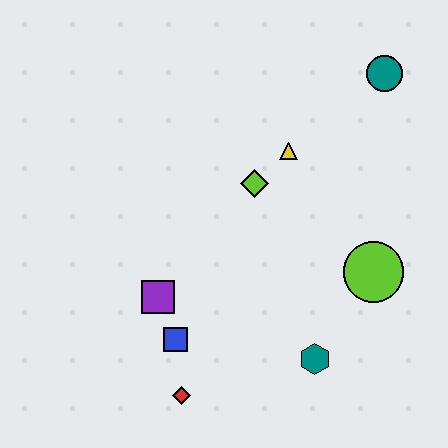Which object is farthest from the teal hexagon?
The teal circle is farthest from the teal hexagon.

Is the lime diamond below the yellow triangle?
Yes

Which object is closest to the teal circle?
The yellow triangle is closest to the teal circle.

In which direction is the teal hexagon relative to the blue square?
The teal hexagon is to the right of the blue square.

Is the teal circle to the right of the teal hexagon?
Yes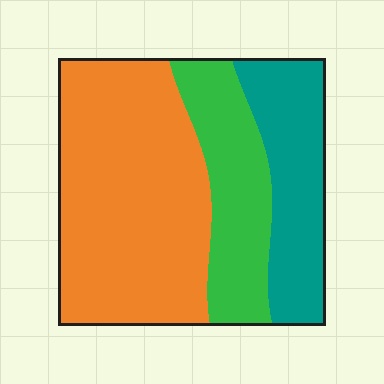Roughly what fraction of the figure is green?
Green covers roughly 25% of the figure.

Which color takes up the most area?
Orange, at roughly 55%.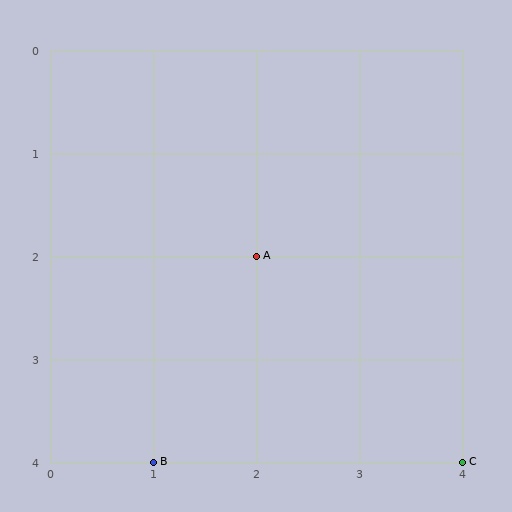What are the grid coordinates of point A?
Point A is at grid coordinates (2, 2).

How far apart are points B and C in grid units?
Points B and C are 3 columns apart.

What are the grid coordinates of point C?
Point C is at grid coordinates (4, 4).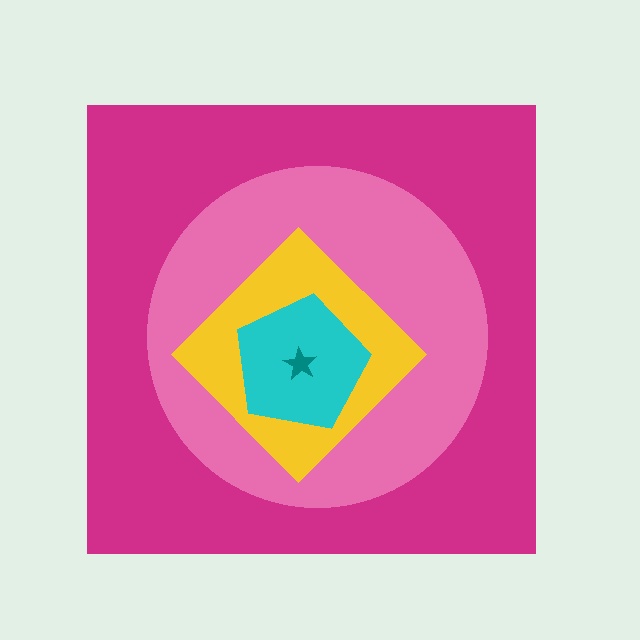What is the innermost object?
The teal star.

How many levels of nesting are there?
5.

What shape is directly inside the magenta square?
The pink circle.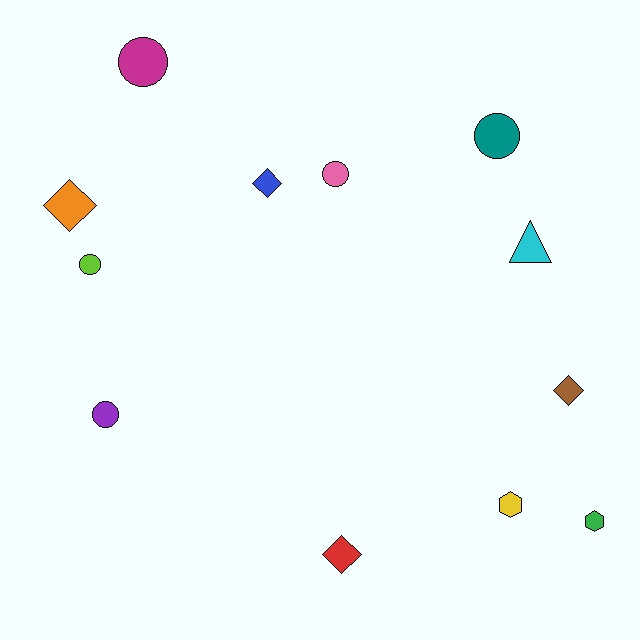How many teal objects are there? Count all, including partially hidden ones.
There is 1 teal object.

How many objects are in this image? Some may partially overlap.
There are 12 objects.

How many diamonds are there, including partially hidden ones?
There are 4 diamonds.